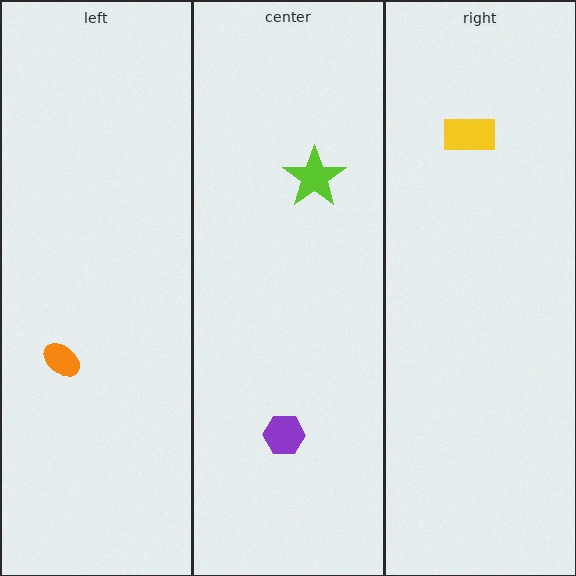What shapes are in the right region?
The yellow rectangle.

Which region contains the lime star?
The center region.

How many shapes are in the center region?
2.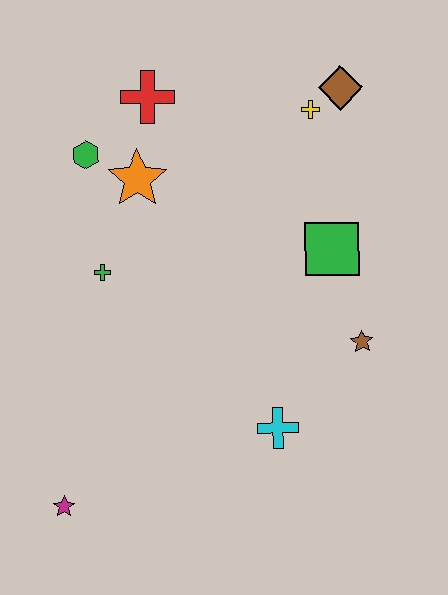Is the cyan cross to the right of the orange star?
Yes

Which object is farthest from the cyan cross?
The red cross is farthest from the cyan cross.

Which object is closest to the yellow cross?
The brown diamond is closest to the yellow cross.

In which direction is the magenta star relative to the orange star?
The magenta star is below the orange star.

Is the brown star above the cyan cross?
Yes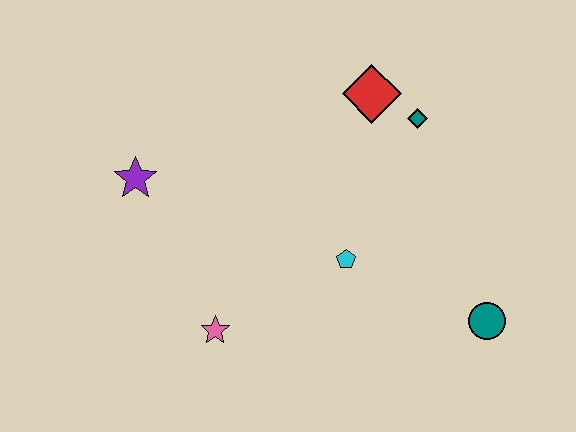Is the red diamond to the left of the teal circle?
Yes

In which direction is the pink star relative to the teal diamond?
The pink star is below the teal diamond.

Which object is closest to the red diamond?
The teal diamond is closest to the red diamond.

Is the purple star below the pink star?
No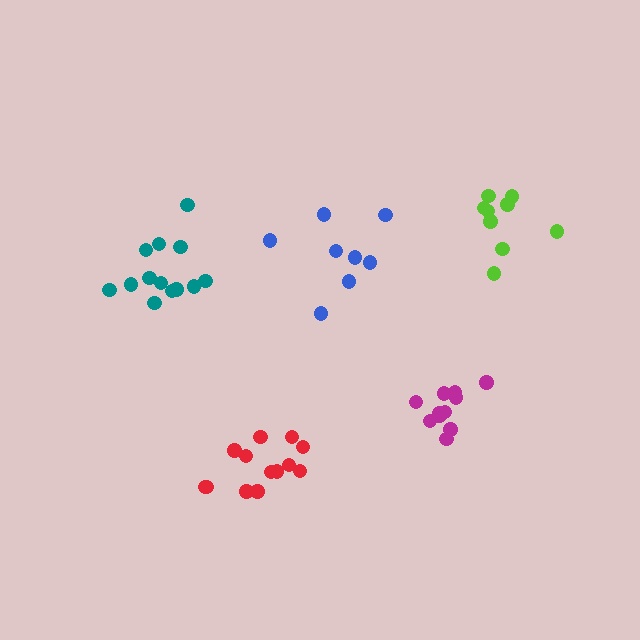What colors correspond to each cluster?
The clusters are colored: magenta, red, teal, blue, lime.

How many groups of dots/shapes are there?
There are 5 groups.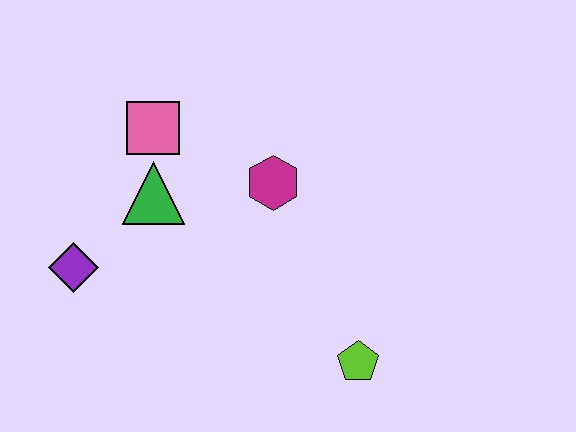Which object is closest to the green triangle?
The pink square is closest to the green triangle.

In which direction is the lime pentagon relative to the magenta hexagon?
The lime pentagon is below the magenta hexagon.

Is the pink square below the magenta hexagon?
No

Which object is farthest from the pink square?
The lime pentagon is farthest from the pink square.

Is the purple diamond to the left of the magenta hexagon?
Yes